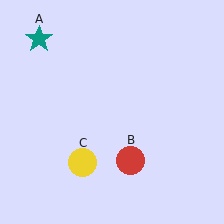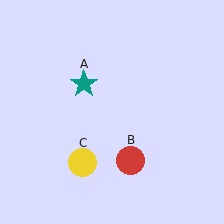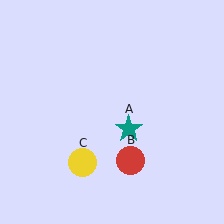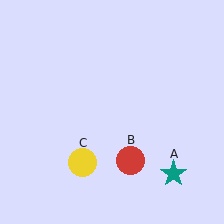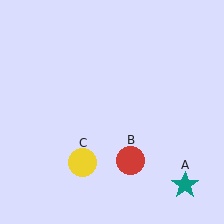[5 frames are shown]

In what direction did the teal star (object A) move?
The teal star (object A) moved down and to the right.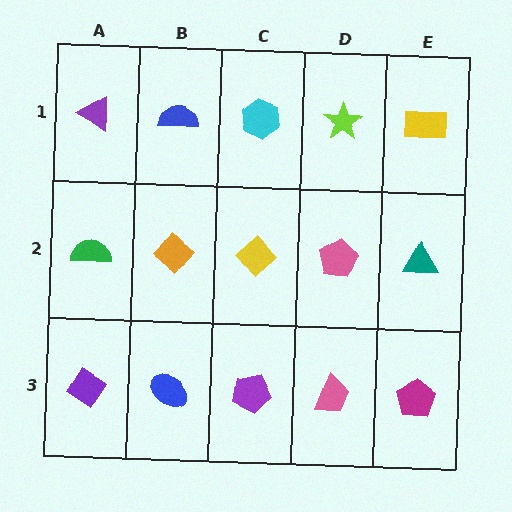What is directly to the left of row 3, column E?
A pink trapezoid.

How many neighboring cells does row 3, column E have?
2.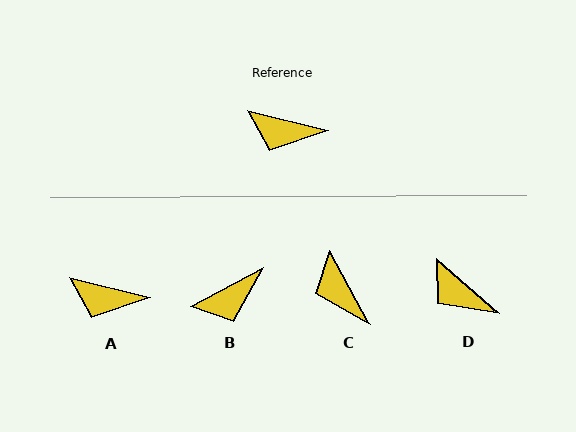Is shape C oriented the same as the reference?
No, it is off by about 48 degrees.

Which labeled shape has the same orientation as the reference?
A.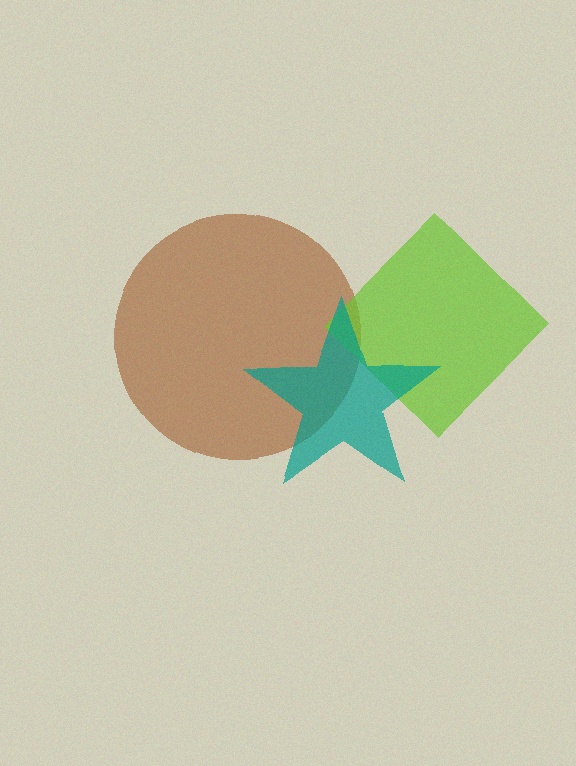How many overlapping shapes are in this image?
There are 3 overlapping shapes in the image.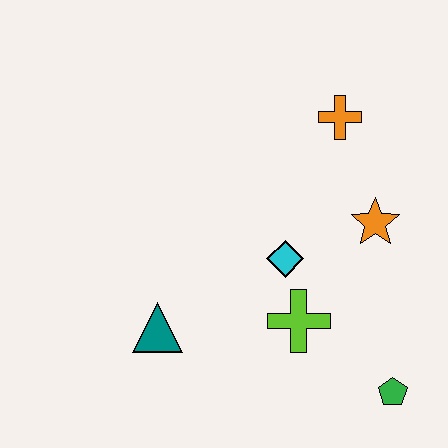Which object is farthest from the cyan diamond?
The green pentagon is farthest from the cyan diamond.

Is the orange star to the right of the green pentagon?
No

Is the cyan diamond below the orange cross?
Yes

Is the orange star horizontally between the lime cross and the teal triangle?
No